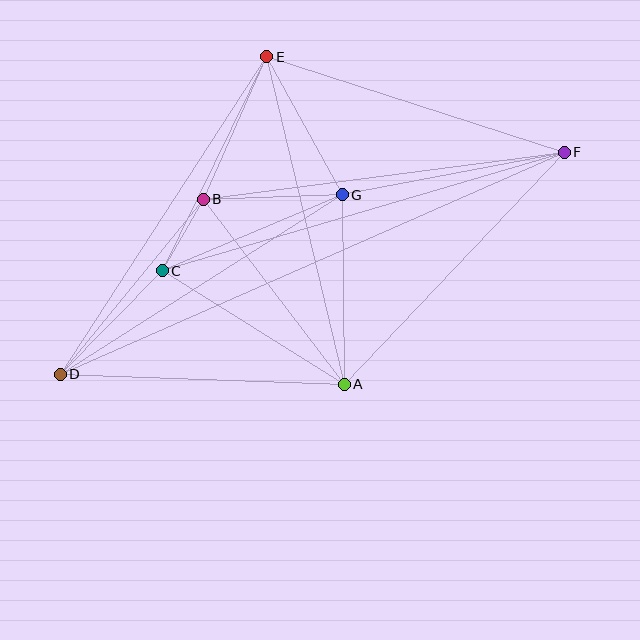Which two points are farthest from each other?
Points D and F are farthest from each other.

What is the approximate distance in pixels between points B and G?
The distance between B and G is approximately 139 pixels.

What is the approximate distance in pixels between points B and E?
The distance between B and E is approximately 156 pixels.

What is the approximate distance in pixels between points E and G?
The distance between E and G is approximately 157 pixels.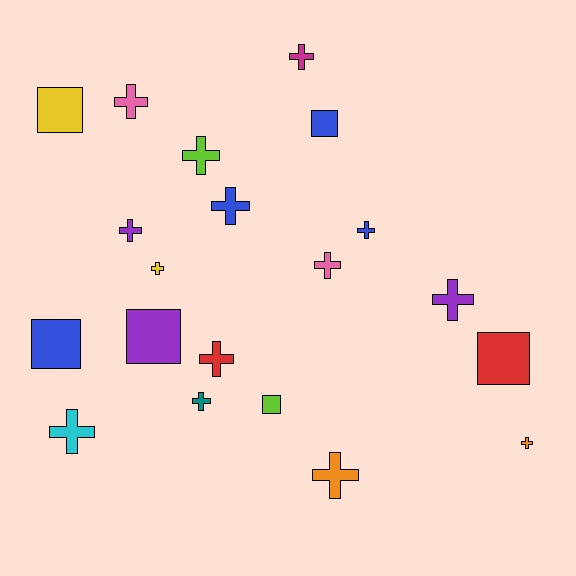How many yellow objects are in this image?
There are 2 yellow objects.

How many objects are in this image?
There are 20 objects.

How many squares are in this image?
There are 6 squares.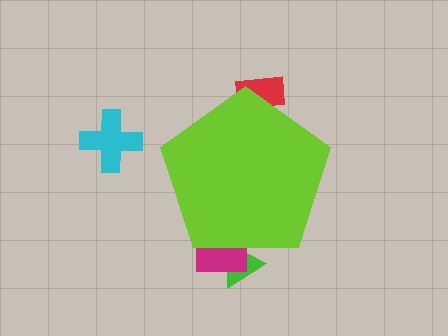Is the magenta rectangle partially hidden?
Yes, the magenta rectangle is partially hidden behind the lime pentagon.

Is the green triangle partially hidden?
Yes, the green triangle is partially hidden behind the lime pentagon.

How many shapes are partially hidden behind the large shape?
3 shapes are partially hidden.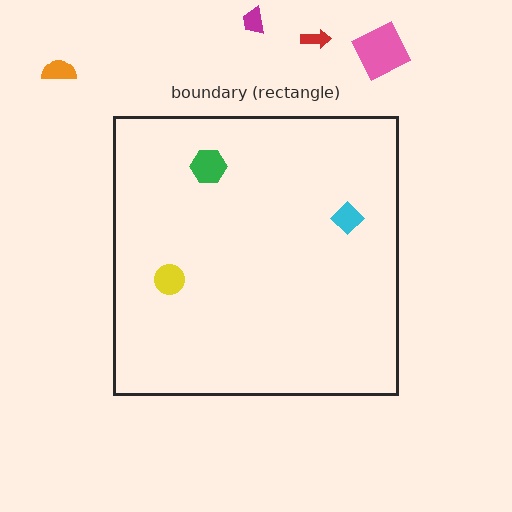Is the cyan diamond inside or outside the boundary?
Inside.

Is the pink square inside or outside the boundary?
Outside.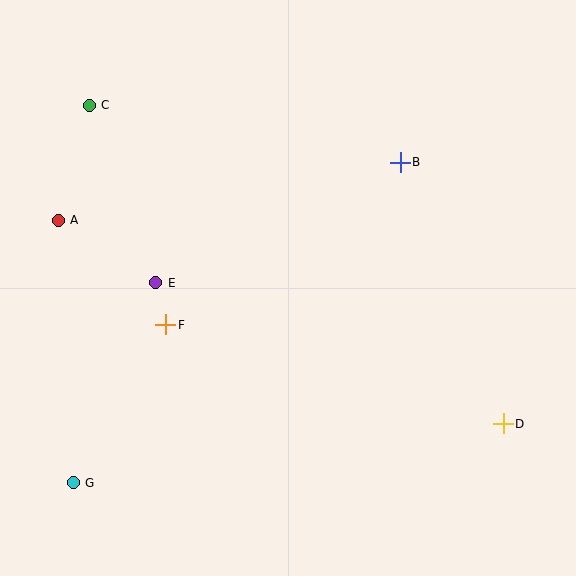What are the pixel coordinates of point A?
Point A is at (58, 220).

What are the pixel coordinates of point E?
Point E is at (156, 283).